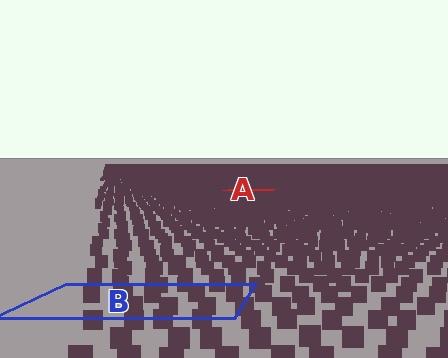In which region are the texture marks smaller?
The texture marks are smaller in region A, because it is farther away.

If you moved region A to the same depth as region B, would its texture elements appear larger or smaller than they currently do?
They would appear larger. At a closer depth, the same texture elements are projected at a bigger on-screen size.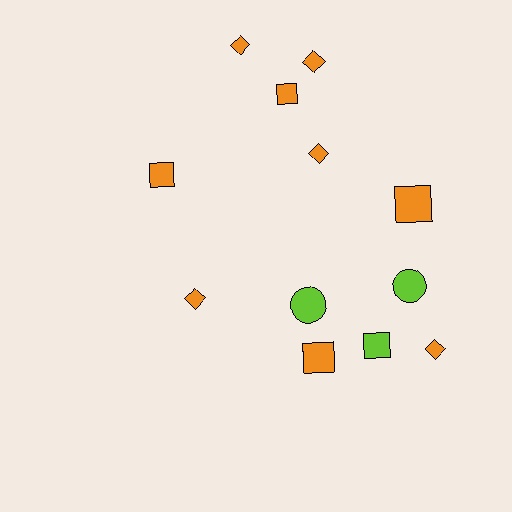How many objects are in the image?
There are 12 objects.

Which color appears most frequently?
Orange, with 9 objects.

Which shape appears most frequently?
Square, with 5 objects.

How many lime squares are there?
There is 1 lime square.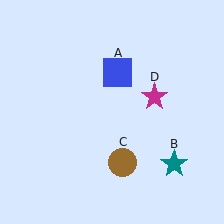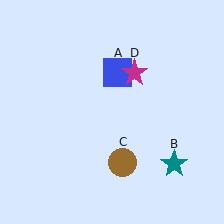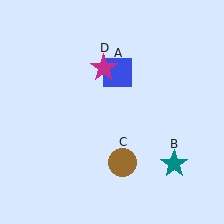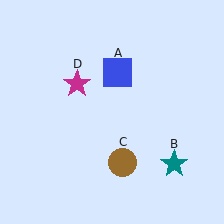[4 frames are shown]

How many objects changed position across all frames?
1 object changed position: magenta star (object D).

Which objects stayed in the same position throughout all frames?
Blue square (object A) and teal star (object B) and brown circle (object C) remained stationary.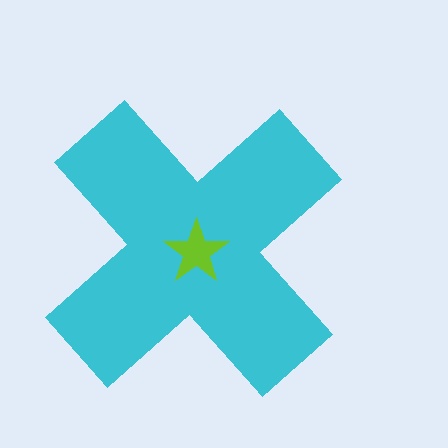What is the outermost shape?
The cyan cross.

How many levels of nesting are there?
2.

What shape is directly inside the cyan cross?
The lime star.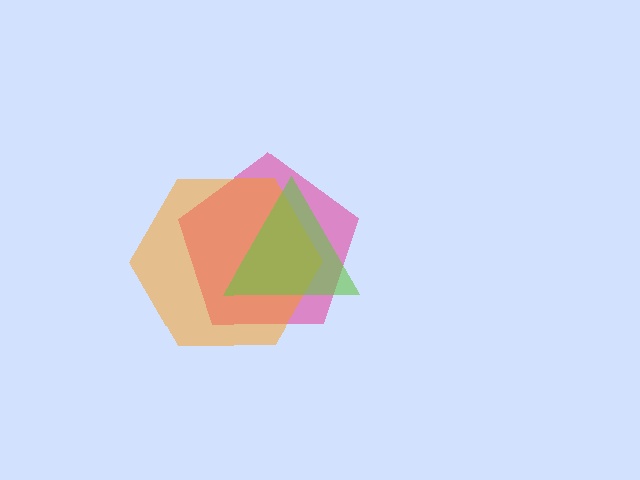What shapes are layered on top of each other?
The layered shapes are: a pink pentagon, an orange hexagon, a lime triangle.